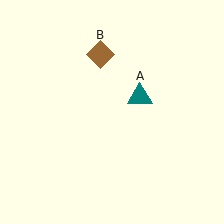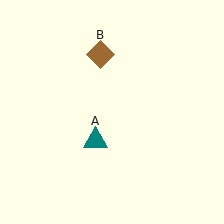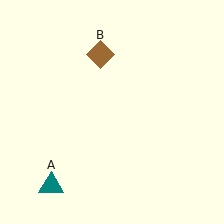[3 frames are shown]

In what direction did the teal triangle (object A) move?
The teal triangle (object A) moved down and to the left.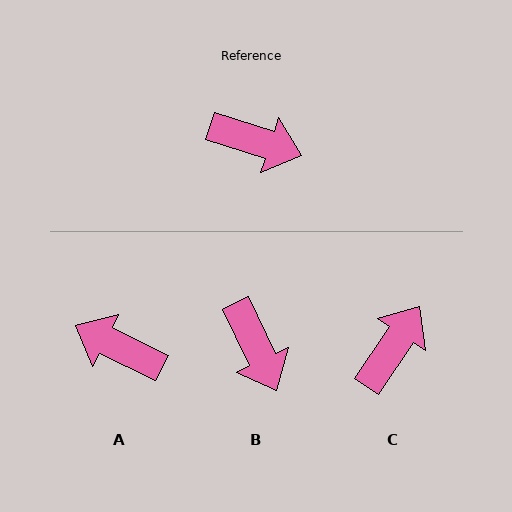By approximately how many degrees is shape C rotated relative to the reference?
Approximately 74 degrees counter-clockwise.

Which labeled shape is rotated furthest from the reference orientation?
A, about 171 degrees away.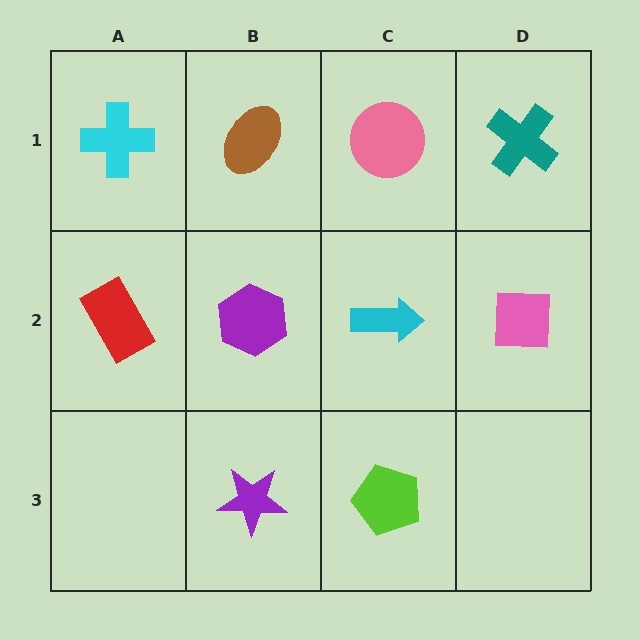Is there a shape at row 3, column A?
No, that cell is empty.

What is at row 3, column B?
A purple star.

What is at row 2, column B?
A purple hexagon.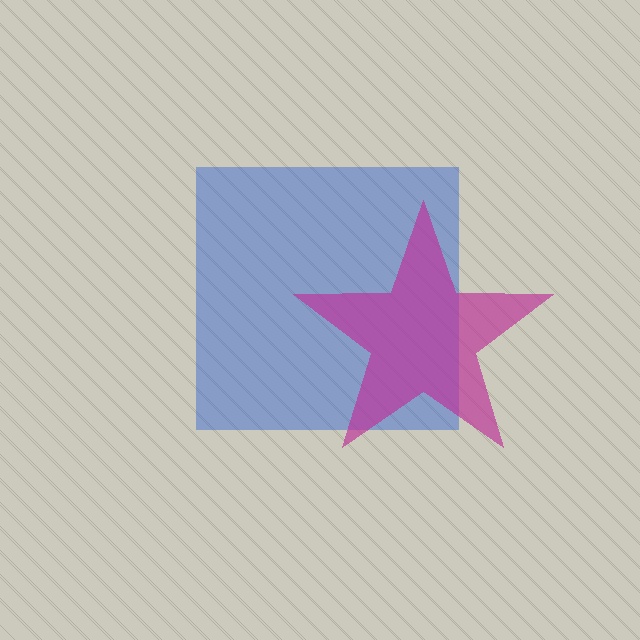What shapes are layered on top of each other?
The layered shapes are: a blue square, a magenta star.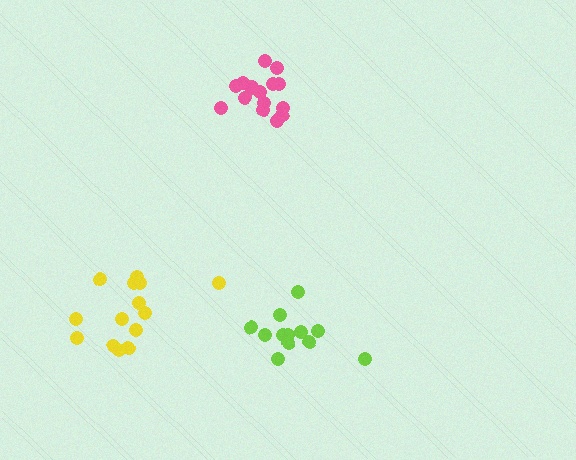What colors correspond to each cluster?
The clusters are colored: yellow, pink, lime.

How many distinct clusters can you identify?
There are 3 distinct clusters.